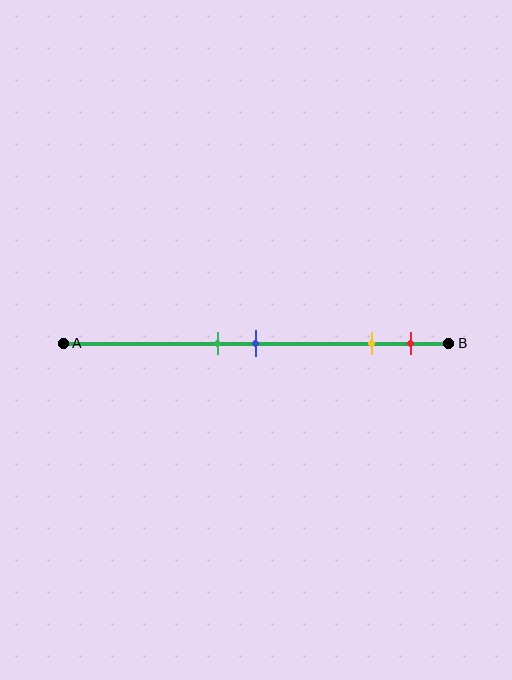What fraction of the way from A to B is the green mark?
The green mark is approximately 40% (0.4) of the way from A to B.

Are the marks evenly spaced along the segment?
No, the marks are not evenly spaced.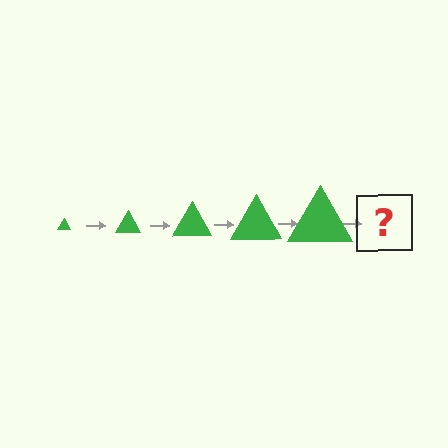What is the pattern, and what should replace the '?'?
The pattern is that the triangle gets progressively larger each step. The '?' should be a green triangle, larger than the previous one.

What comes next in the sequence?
The next element should be a green triangle, larger than the previous one.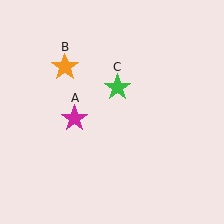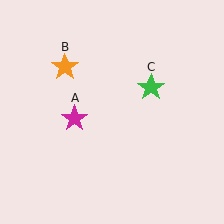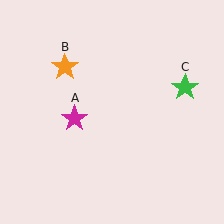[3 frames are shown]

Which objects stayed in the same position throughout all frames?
Magenta star (object A) and orange star (object B) remained stationary.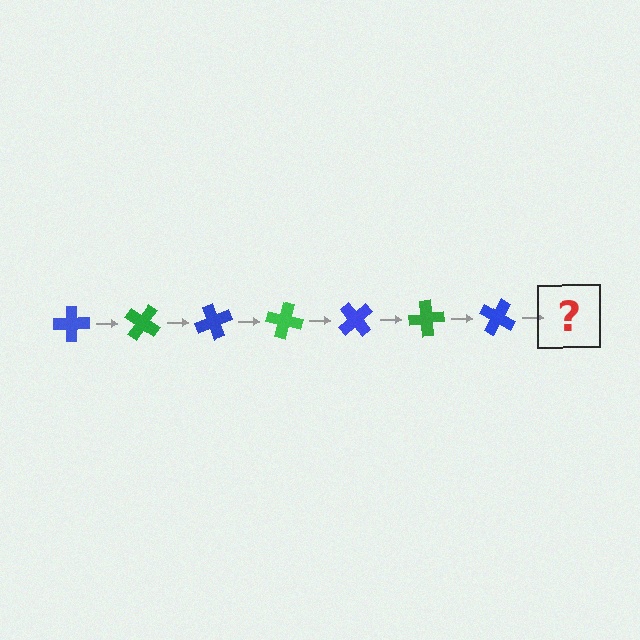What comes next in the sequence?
The next element should be a green cross, rotated 245 degrees from the start.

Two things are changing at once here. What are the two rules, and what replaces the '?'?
The two rules are that it rotates 35 degrees each step and the color cycles through blue and green. The '?' should be a green cross, rotated 245 degrees from the start.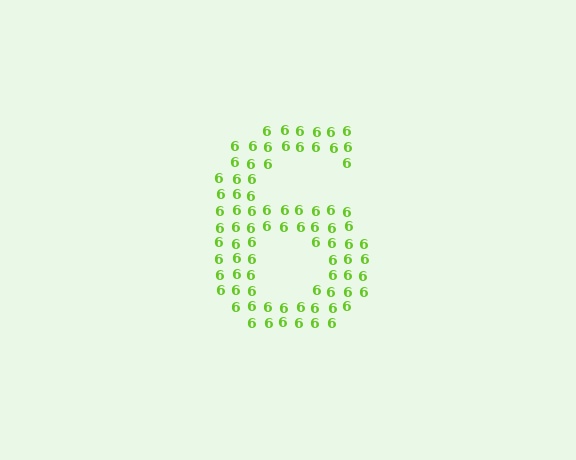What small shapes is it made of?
It is made of small digit 6's.